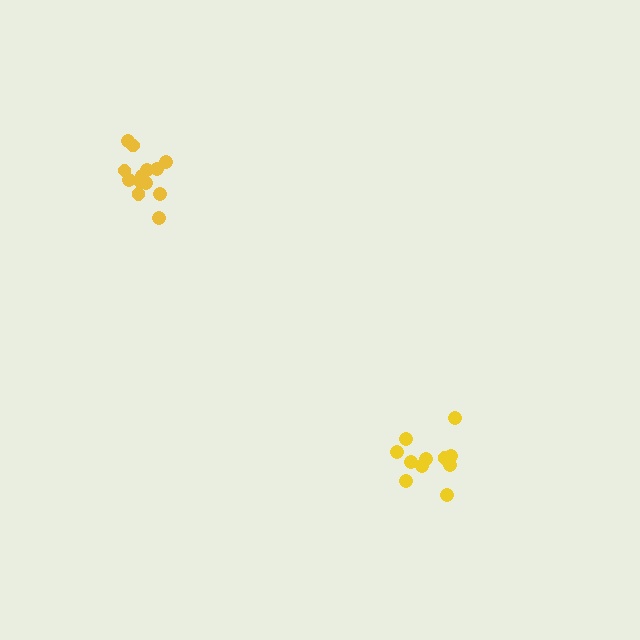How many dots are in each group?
Group 1: 11 dots, Group 2: 13 dots (24 total).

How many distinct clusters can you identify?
There are 2 distinct clusters.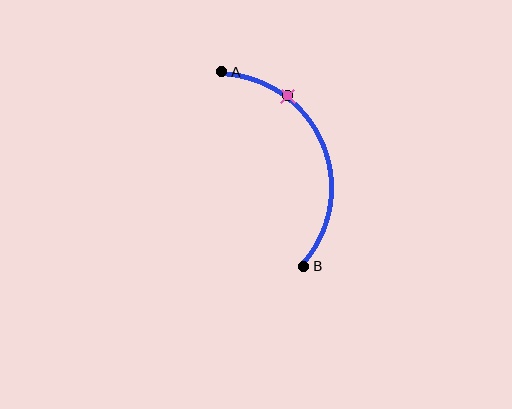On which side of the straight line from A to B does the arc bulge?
The arc bulges to the right of the straight line connecting A and B.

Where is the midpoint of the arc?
The arc midpoint is the point on the curve farthest from the straight line joining A and B. It sits to the right of that line.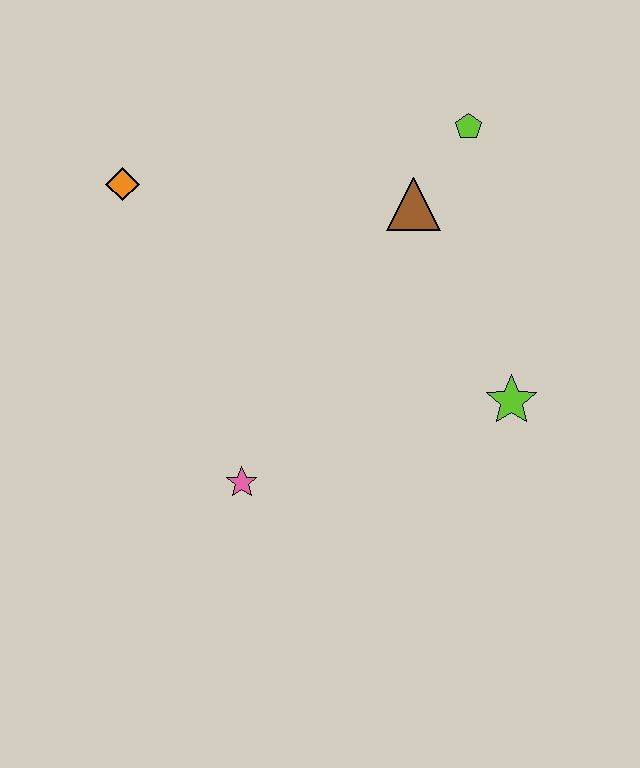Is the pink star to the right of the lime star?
No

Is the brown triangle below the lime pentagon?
Yes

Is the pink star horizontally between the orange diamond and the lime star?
Yes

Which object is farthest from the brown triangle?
The pink star is farthest from the brown triangle.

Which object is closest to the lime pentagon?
The brown triangle is closest to the lime pentagon.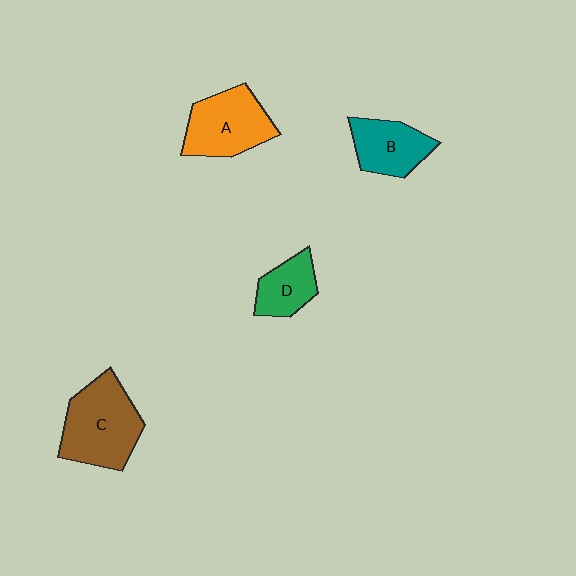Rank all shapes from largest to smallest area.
From largest to smallest: C (brown), A (orange), B (teal), D (green).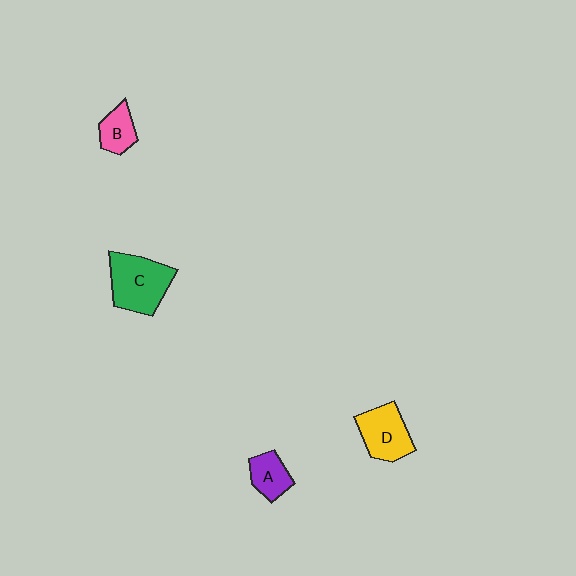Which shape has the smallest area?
Shape B (pink).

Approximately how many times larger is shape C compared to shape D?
Approximately 1.3 times.